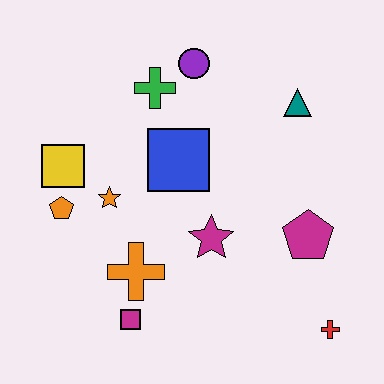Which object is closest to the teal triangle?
The purple circle is closest to the teal triangle.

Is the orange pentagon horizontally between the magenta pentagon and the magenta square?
No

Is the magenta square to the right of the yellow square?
Yes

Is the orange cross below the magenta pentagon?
Yes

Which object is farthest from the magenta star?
The purple circle is farthest from the magenta star.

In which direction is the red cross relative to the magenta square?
The red cross is to the right of the magenta square.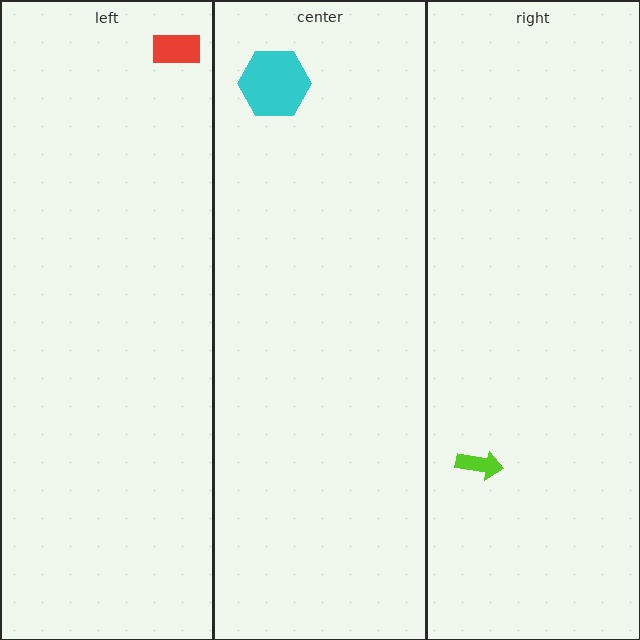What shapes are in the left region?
The red rectangle.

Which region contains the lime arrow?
The right region.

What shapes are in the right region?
The lime arrow.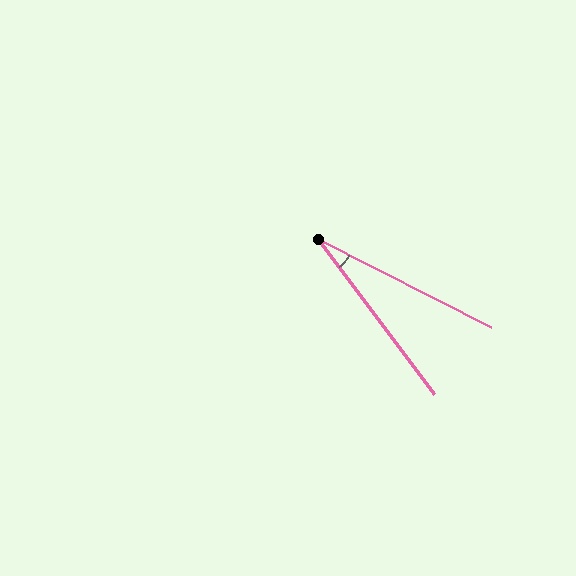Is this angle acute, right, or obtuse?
It is acute.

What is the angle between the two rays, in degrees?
Approximately 26 degrees.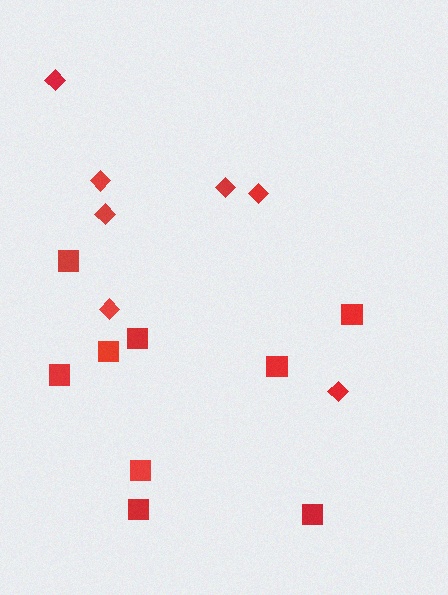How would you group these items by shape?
There are 2 groups: one group of diamonds (7) and one group of squares (9).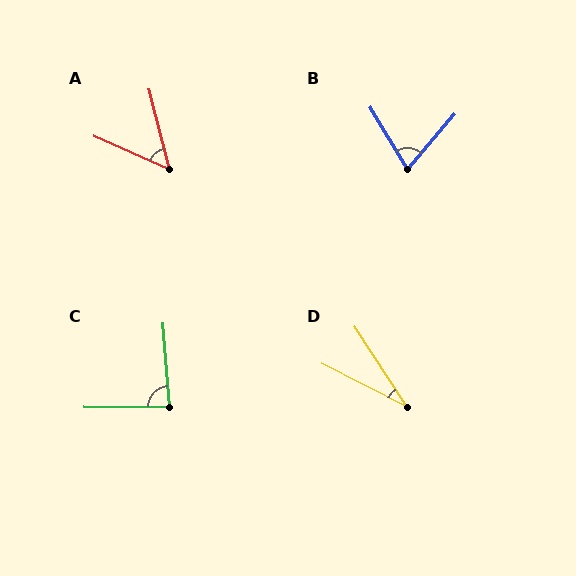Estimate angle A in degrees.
Approximately 52 degrees.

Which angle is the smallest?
D, at approximately 30 degrees.